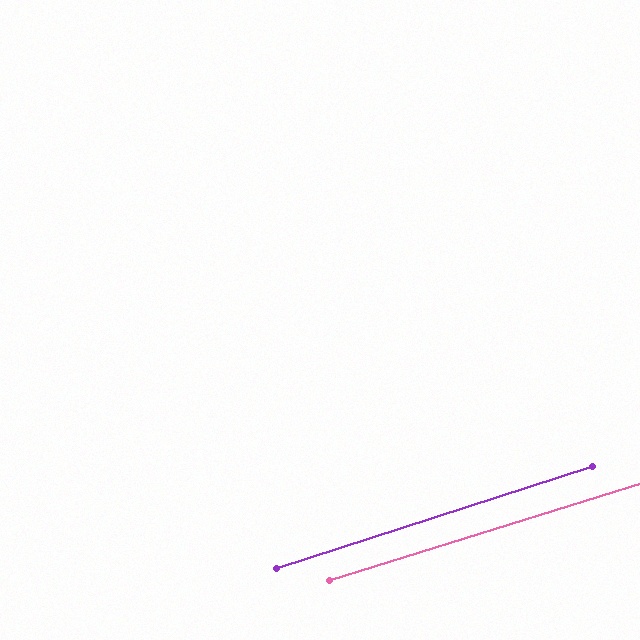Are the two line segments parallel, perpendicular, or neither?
Parallel — their directions differ by only 0.7°.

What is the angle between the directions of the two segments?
Approximately 1 degree.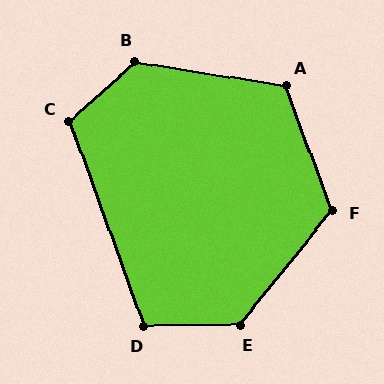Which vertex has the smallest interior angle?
D, at approximately 110 degrees.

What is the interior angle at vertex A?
Approximately 119 degrees (obtuse).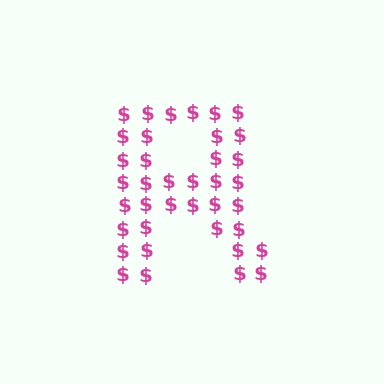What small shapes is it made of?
It is made of small dollar signs.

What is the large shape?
The large shape is the letter R.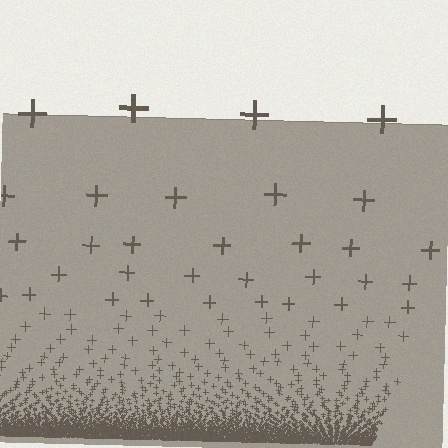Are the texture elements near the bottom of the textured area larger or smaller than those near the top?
Smaller. The gradient is inverted — elements near the bottom are smaller and denser.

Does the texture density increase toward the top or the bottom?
Density increases toward the bottom.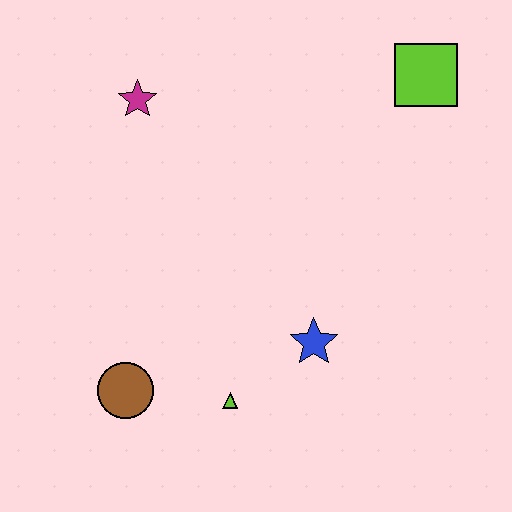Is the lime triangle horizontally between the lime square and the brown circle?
Yes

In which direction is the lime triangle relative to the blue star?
The lime triangle is to the left of the blue star.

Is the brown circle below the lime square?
Yes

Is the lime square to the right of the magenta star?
Yes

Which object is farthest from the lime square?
The brown circle is farthest from the lime square.